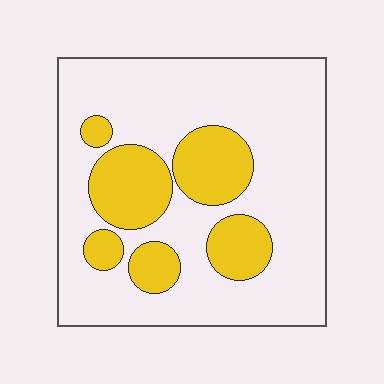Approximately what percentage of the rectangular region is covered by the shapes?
Approximately 25%.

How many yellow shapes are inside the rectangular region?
6.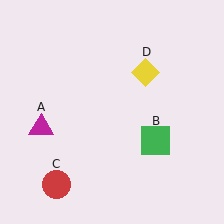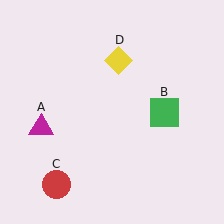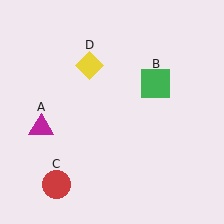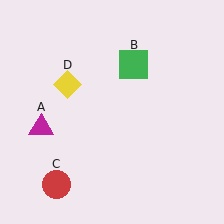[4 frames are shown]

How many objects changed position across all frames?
2 objects changed position: green square (object B), yellow diamond (object D).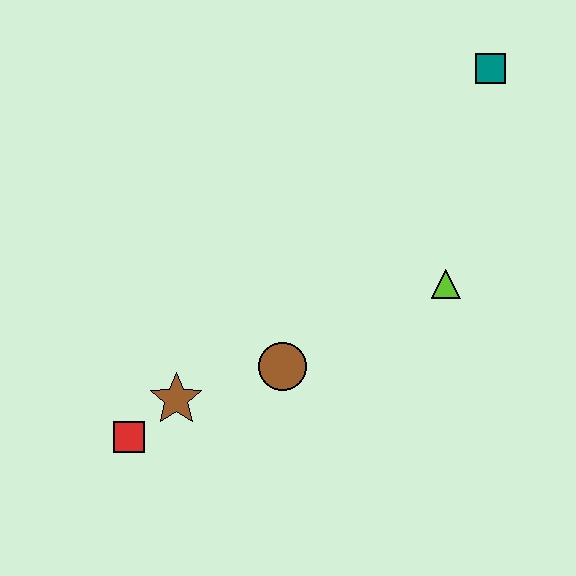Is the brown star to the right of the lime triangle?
No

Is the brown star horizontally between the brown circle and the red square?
Yes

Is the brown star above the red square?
Yes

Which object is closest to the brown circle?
The brown star is closest to the brown circle.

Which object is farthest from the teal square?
The red square is farthest from the teal square.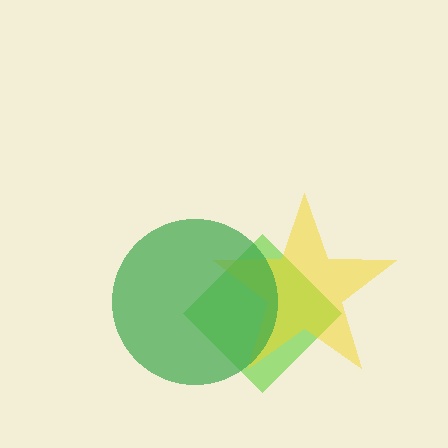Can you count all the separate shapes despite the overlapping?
Yes, there are 3 separate shapes.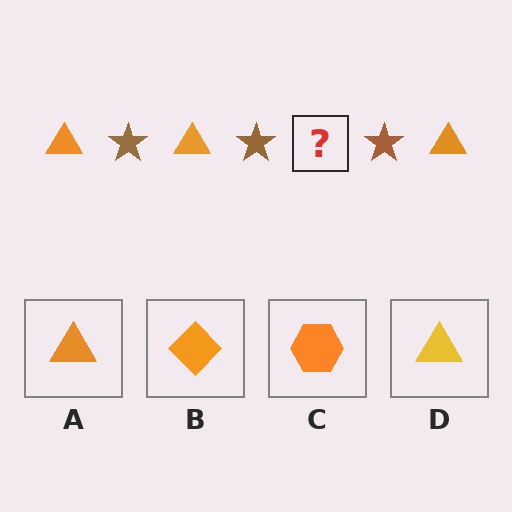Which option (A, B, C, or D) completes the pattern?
A.